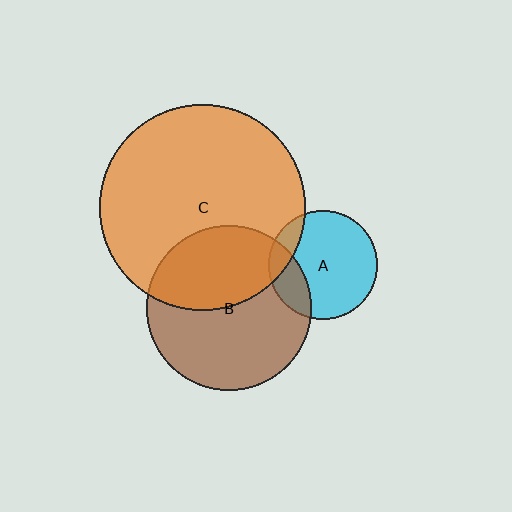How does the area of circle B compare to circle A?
Approximately 2.3 times.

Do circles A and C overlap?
Yes.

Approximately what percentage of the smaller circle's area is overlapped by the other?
Approximately 15%.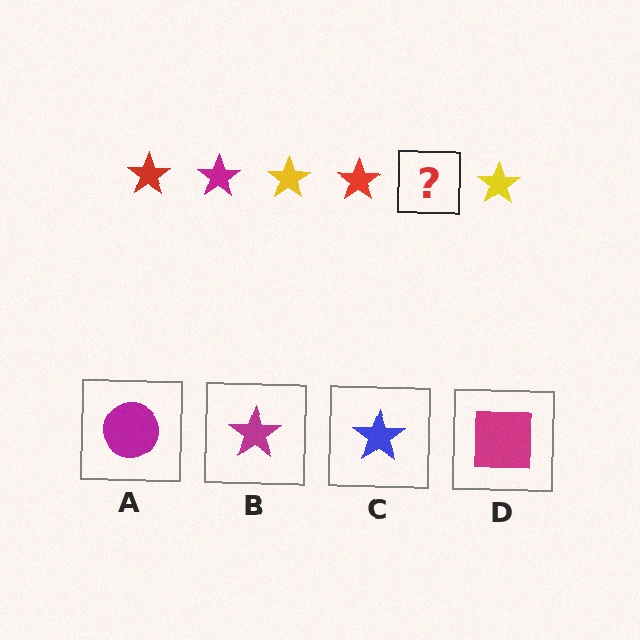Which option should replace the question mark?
Option B.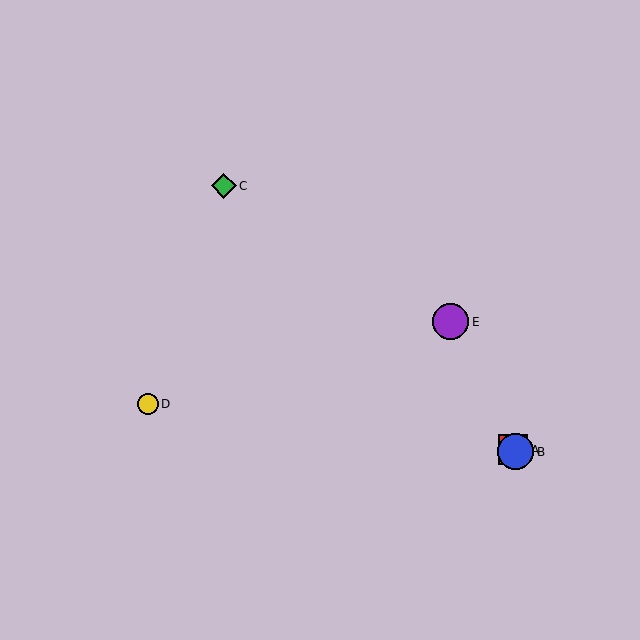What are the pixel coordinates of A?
Object A is at (513, 450).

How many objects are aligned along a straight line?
3 objects (A, B, C) are aligned along a straight line.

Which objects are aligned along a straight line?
Objects A, B, C are aligned along a straight line.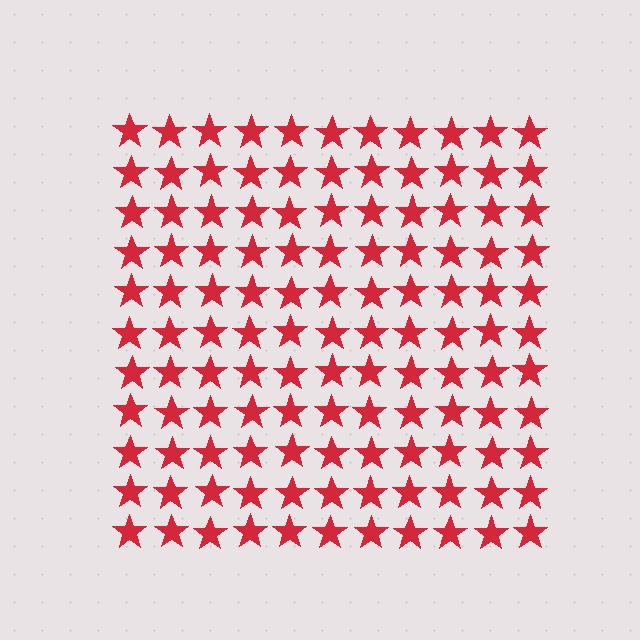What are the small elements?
The small elements are stars.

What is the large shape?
The large shape is a square.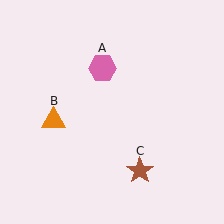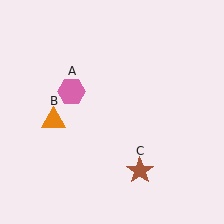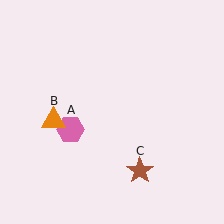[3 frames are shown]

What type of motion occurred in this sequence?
The pink hexagon (object A) rotated counterclockwise around the center of the scene.